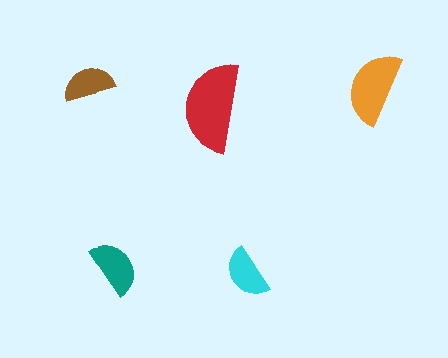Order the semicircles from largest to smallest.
the red one, the orange one, the teal one, the cyan one, the brown one.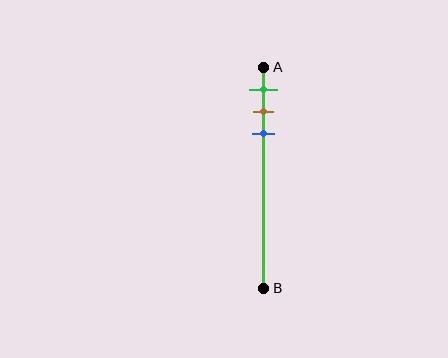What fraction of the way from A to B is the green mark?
The green mark is approximately 10% (0.1) of the way from A to B.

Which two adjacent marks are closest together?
The brown and blue marks are the closest adjacent pair.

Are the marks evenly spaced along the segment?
Yes, the marks are approximately evenly spaced.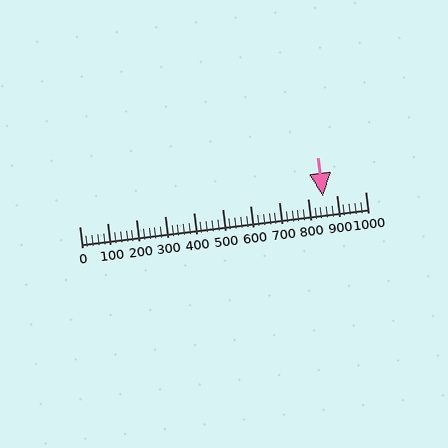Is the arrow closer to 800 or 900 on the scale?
The arrow is closer to 900.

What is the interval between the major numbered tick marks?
The major tick marks are spaced 100 units apart.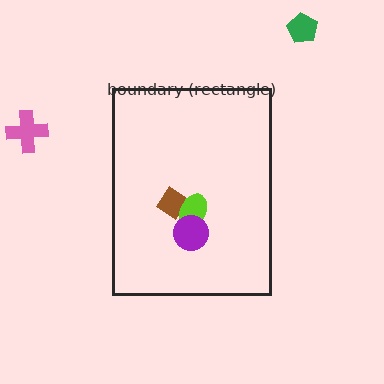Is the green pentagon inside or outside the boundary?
Outside.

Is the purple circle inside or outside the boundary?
Inside.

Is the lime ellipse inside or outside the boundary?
Inside.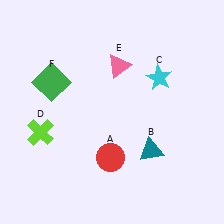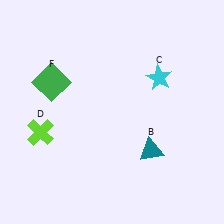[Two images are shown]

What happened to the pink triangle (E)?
The pink triangle (E) was removed in Image 2. It was in the top-right area of Image 1.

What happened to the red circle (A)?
The red circle (A) was removed in Image 2. It was in the bottom-left area of Image 1.